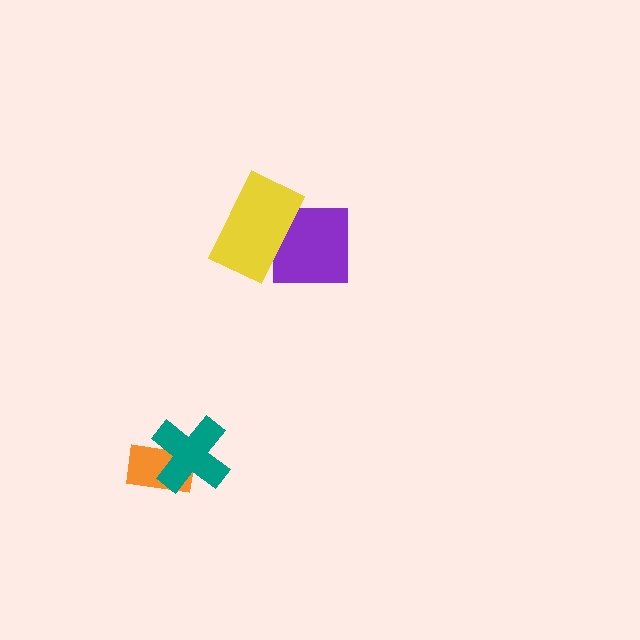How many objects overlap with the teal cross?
1 object overlaps with the teal cross.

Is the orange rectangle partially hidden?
Yes, it is partially covered by another shape.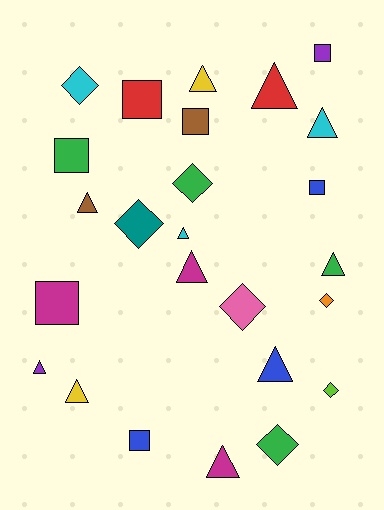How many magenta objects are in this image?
There are 3 magenta objects.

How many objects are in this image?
There are 25 objects.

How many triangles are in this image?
There are 11 triangles.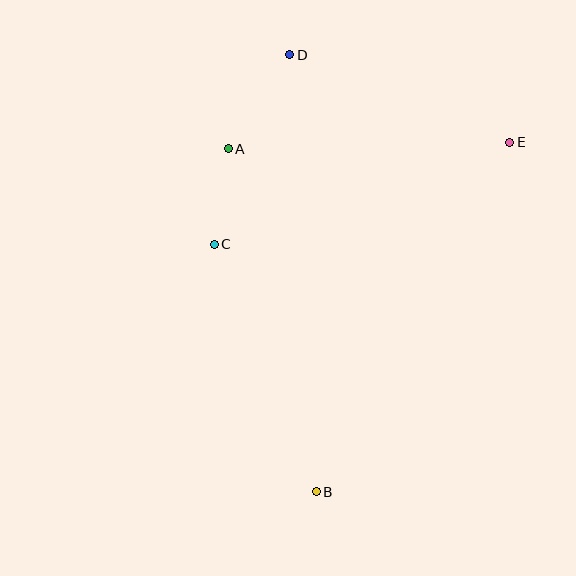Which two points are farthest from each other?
Points B and D are farthest from each other.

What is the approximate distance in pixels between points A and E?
The distance between A and E is approximately 282 pixels.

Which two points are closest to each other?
Points A and C are closest to each other.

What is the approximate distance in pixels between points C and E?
The distance between C and E is approximately 313 pixels.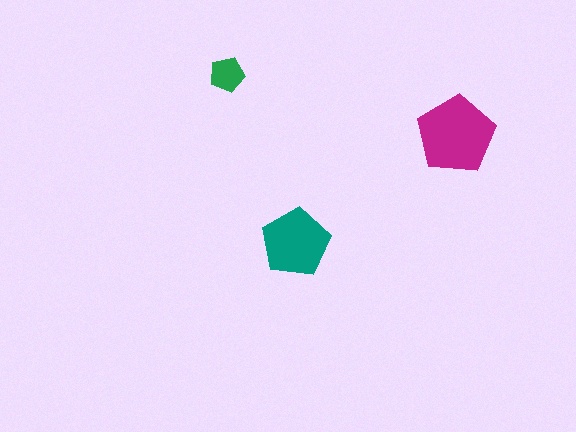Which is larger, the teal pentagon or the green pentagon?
The teal one.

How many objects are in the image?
There are 3 objects in the image.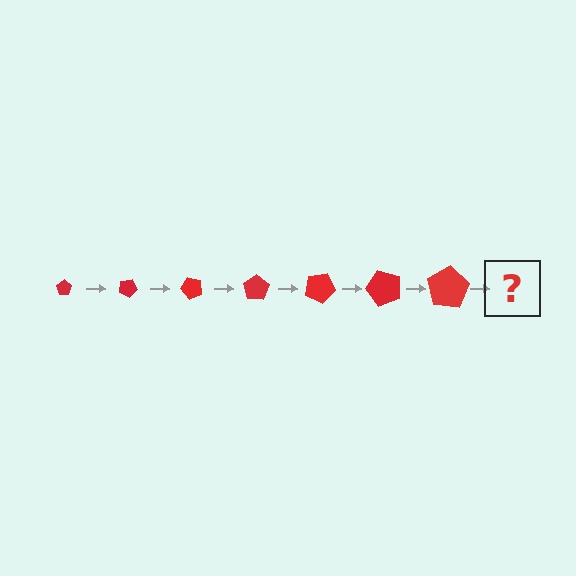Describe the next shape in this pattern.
It should be a pentagon, larger than the previous one and rotated 175 degrees from the start.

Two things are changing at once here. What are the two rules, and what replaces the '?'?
The two rules are that the pentagon grows larger each step and it rotates 25 degrees each step. The '?' should be a pentagon, larger than the previous one and rotated 175 degrees from the start.